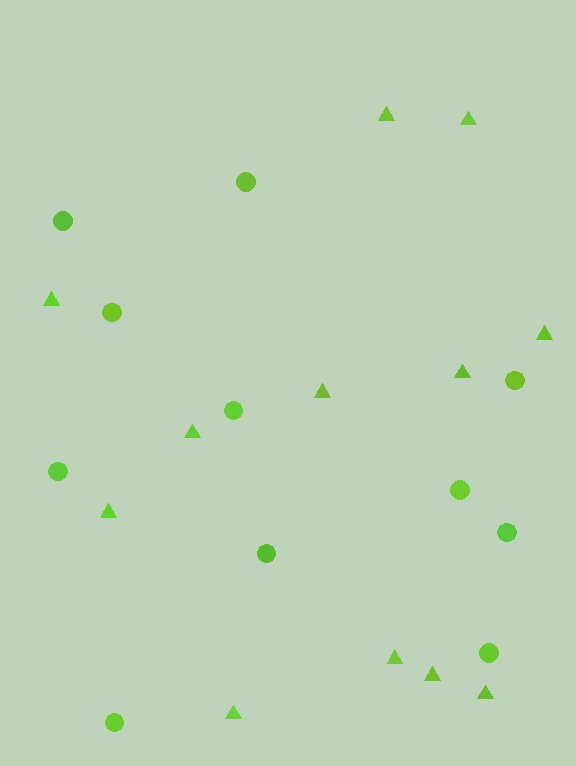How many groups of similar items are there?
There are 2 groups: one group of triangles (12) and one group of circles (11).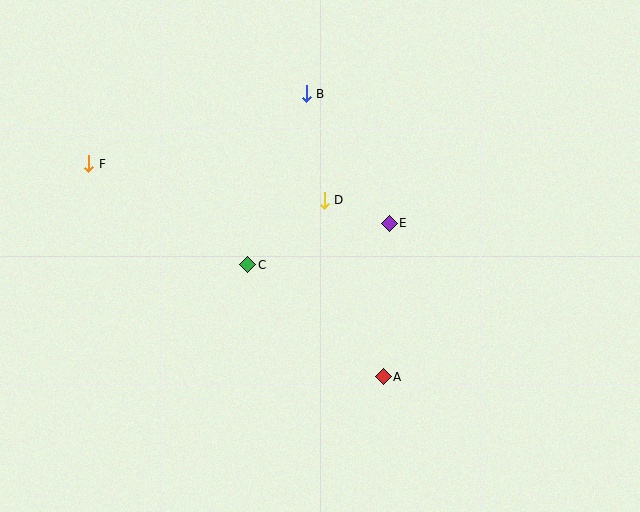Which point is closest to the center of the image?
Point D at (324, 200) is closest to the center.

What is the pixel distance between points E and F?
The distance between E and F is 306 pixels.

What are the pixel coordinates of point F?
Point F is at (89, 164).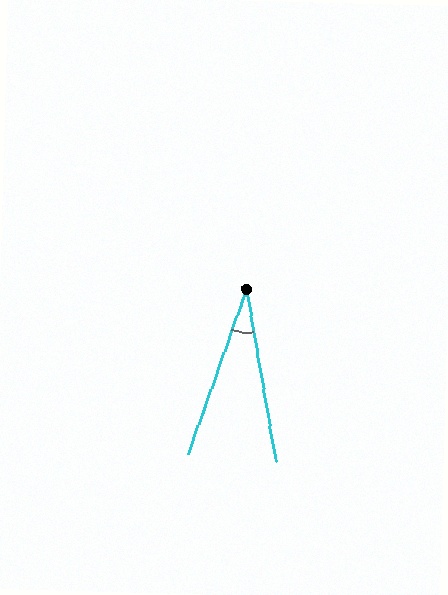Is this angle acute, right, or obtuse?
It is acute.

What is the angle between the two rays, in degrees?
Approximately 29 degrees.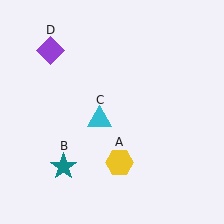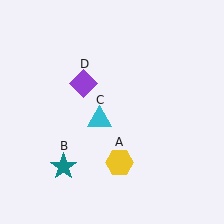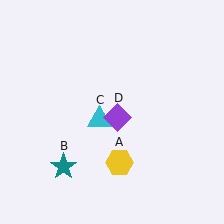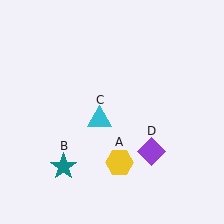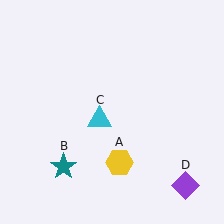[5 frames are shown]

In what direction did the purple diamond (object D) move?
The purple diamond (object D) moved down and to the right.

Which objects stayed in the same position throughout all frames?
Yellow hexagon (object A) and teal star (object B) and cyan triangle (object C) remained stationary.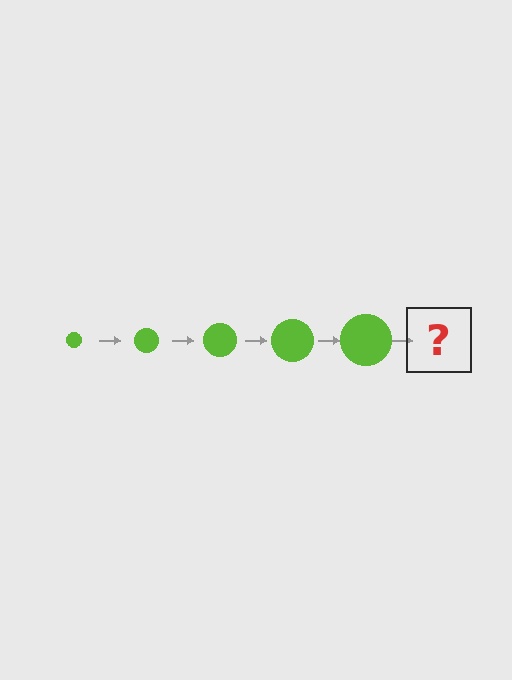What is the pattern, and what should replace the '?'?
The pattern is that the circle gets progressively larger each step. The '?' should be a lime circle, larger than the previous one.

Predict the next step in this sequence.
The next step is a lime circle, larger than the previous one.